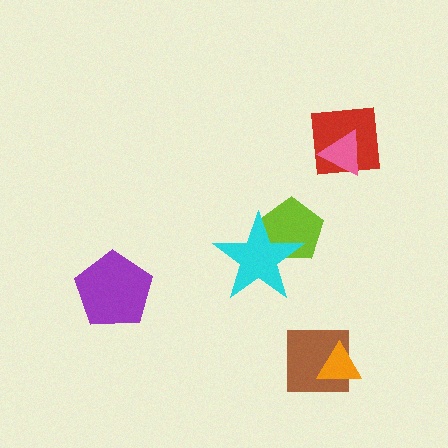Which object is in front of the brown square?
The orange triangle is in front of the brown square.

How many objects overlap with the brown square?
1 object overlaps with the brown square.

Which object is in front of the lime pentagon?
The cyan star is in front of the lime pentagon.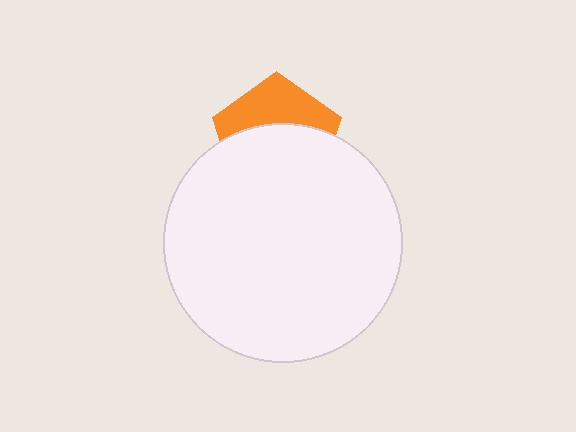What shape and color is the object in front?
The object in front is a white circle.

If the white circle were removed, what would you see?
You would see the complete orange pentagon.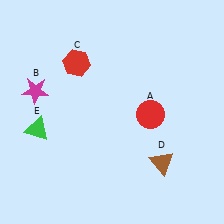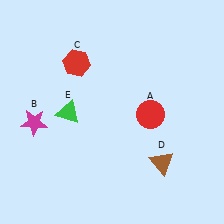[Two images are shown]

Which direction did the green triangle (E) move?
The green triangle (E) moved right.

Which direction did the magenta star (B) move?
The magenta star (B) moved down.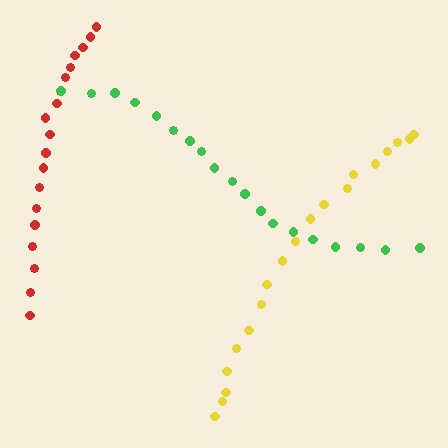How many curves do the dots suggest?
There are 3 distinct paths.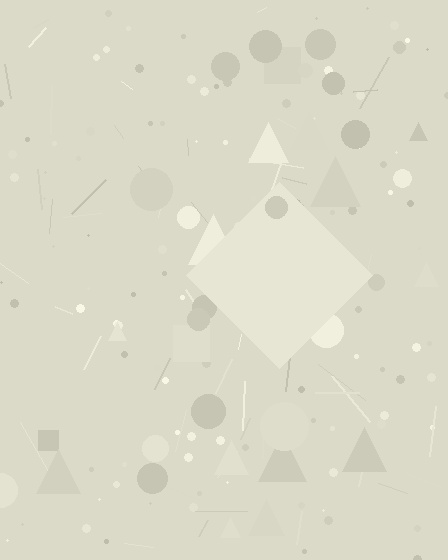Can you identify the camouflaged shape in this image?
The camouflaged shape is a diamond.